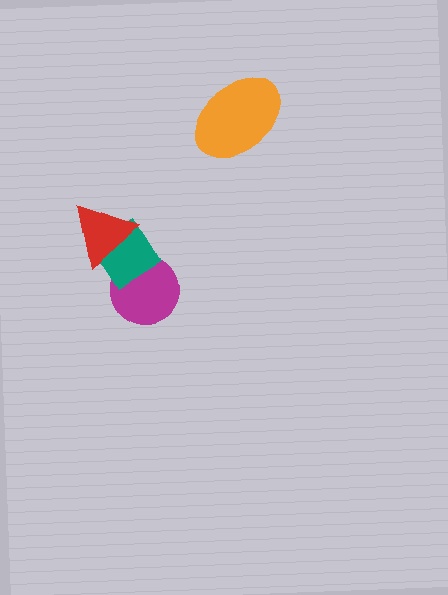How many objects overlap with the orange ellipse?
0 objects overlap with the orange ellipse.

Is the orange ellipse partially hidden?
No, no other shape covers it.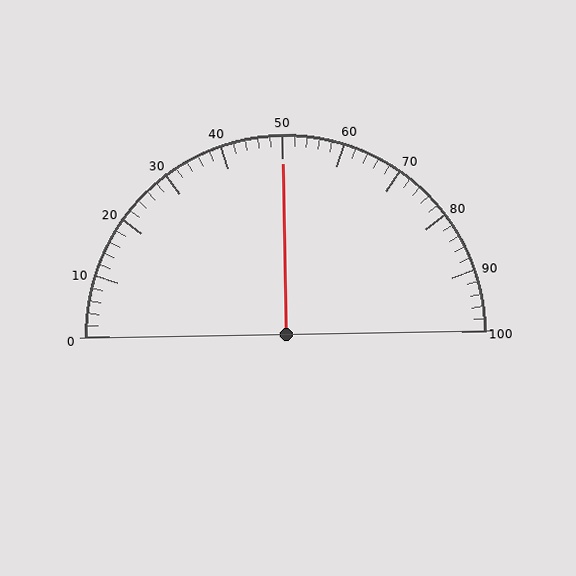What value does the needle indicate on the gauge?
The needle indicates approximately 50.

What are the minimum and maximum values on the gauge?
The gauge ranges from 0 to 100.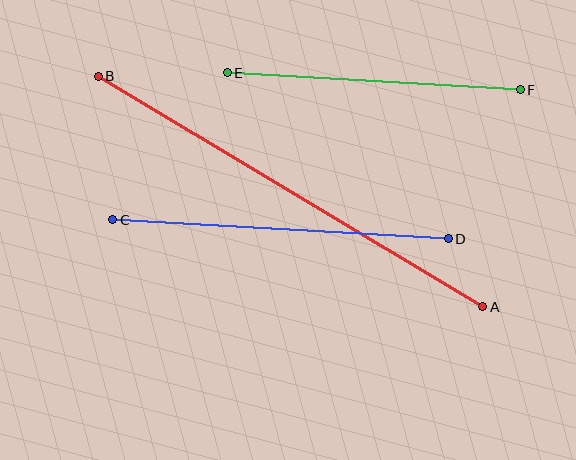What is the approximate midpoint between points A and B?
The midpoint is at approximately (290, 192) pixels.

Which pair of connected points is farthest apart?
Points A and B are farthest apart.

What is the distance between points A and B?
The distance is approximately 448 pixels.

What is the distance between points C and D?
The distance is approximately 336 pixels.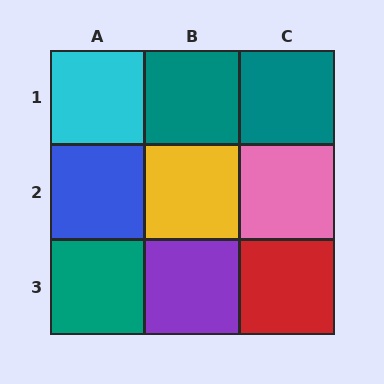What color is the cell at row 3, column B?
Purple.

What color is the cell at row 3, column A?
Teal.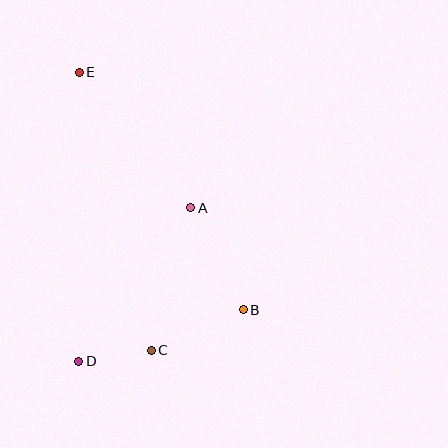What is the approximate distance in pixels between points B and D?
The distance between B and D is approximately 173 pixels.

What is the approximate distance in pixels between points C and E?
The distance between C and E is approximately 287 pixels.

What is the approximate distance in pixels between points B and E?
The distance between B and E is approximately 289 pixels.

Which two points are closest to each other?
Points C and D are closest to each other.